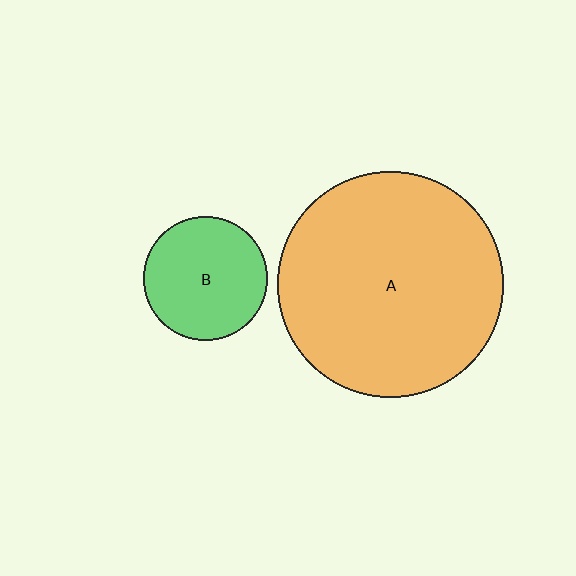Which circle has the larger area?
Circle A (orange).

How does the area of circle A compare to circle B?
Approximately 3.3 times.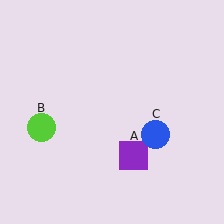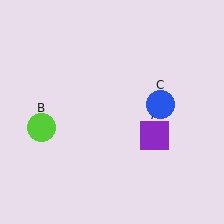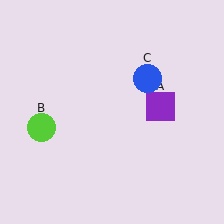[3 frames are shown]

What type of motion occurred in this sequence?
The purple square (object A), blue circle (object C) rotated counterclockwise around the center of the scene.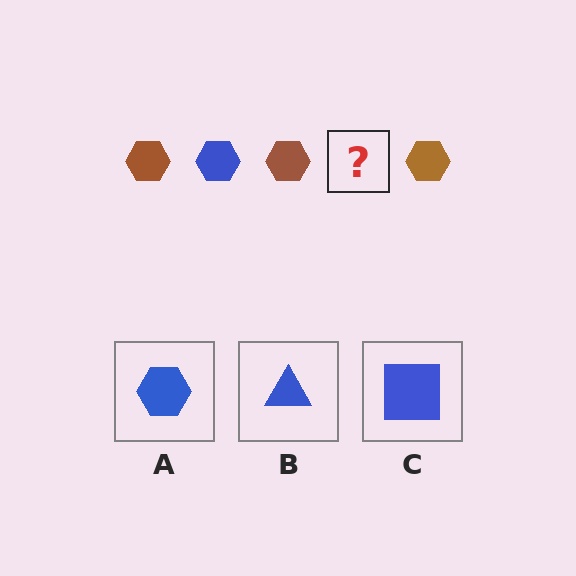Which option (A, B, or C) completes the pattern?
A.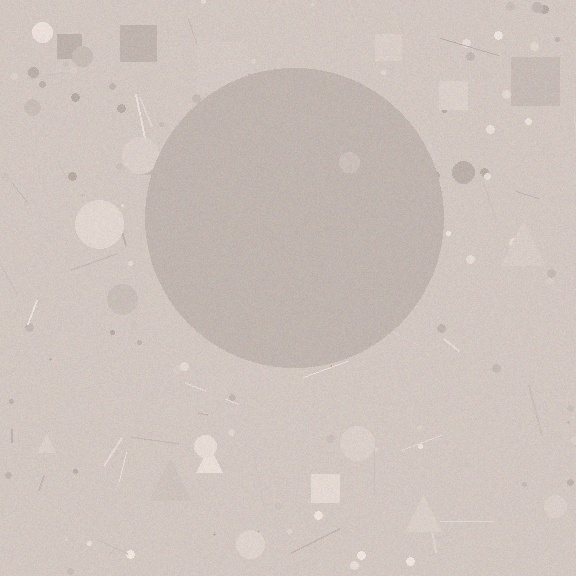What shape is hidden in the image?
A circle is hidden in the image.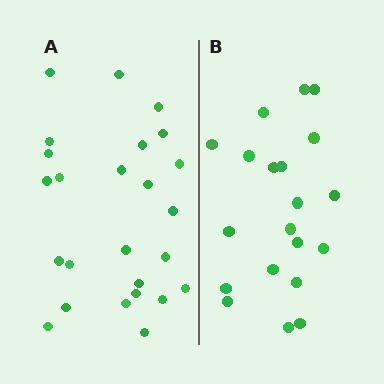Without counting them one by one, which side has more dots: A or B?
Region A (the left region) has more dots.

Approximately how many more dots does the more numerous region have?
Region A has about 5 more dots than region B.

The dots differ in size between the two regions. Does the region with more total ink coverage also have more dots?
No. Region B has more total ink coverage because its dots are larger, but region A actually contains more individual dots. Total area can be misleading — the number of items is what matters here.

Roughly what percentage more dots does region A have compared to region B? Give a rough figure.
About 25% more.